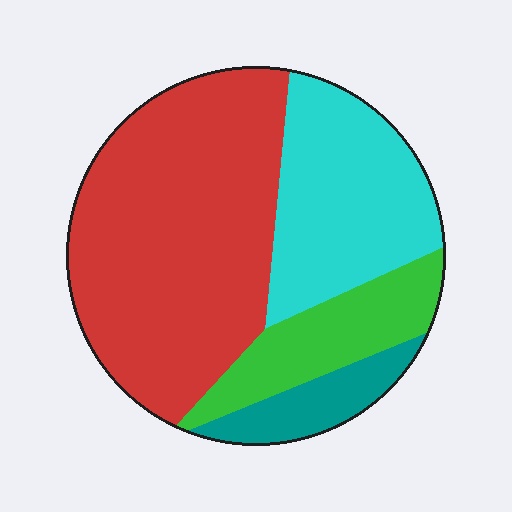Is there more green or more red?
Red.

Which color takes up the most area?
Red, at roughly 50%.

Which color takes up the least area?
Teal, at roughly 10%.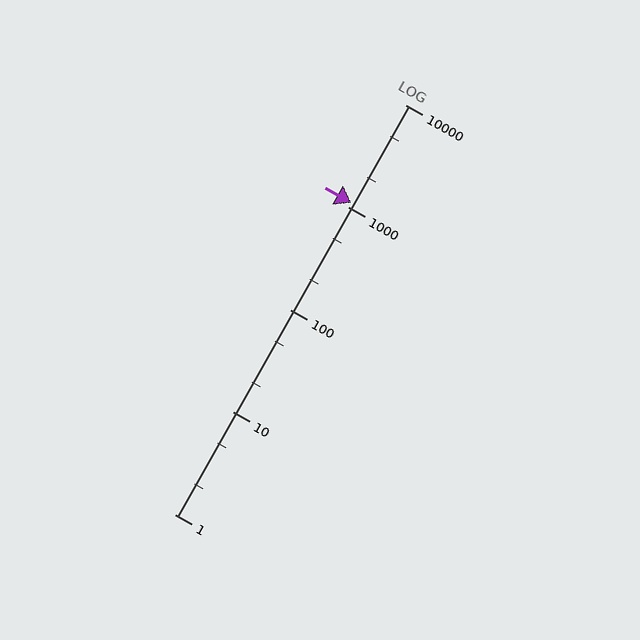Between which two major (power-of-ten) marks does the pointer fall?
The pointer is between 1000 and 10000.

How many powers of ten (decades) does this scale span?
The scale spans 4 decades, from 1 to 10000.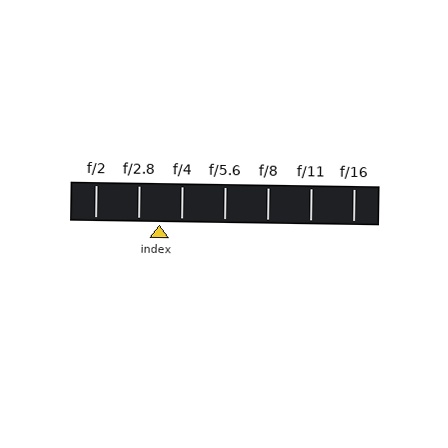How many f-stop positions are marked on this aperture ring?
There are 7 f-stop positions marked.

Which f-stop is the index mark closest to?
The index mark is closest to f/2.8.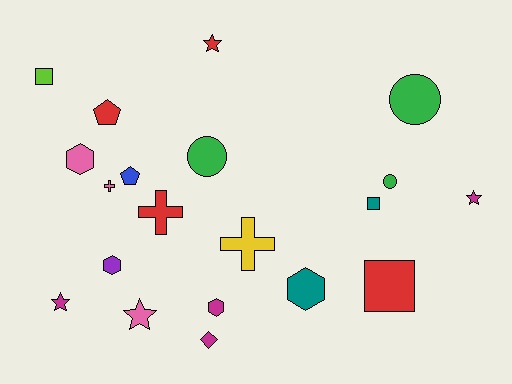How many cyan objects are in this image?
There are no cyan objects.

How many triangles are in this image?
There are no triangles.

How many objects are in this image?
There are 20 objects.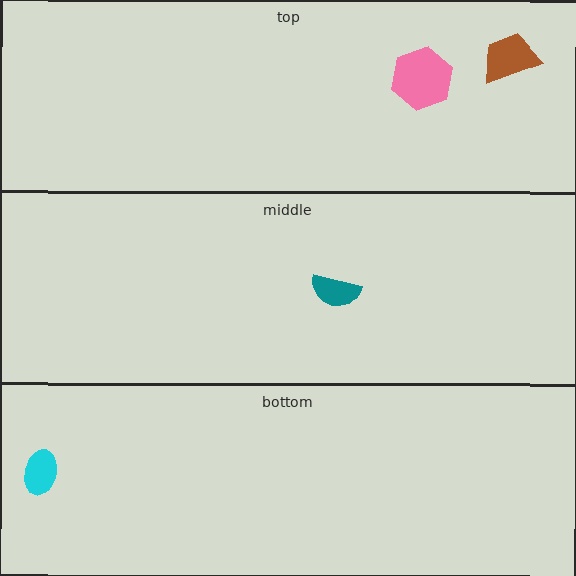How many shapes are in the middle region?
1.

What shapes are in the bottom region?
The cyan ellipse.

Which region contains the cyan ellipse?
The bottom region.